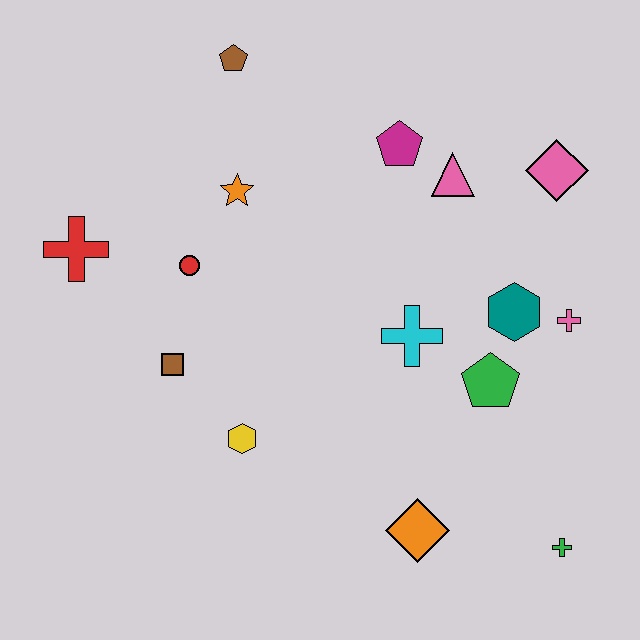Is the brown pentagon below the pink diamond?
No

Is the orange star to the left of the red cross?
No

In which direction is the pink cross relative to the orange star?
The pink cross is to the right of the orange star.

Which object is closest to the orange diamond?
The green cross is closest to the orange diamond.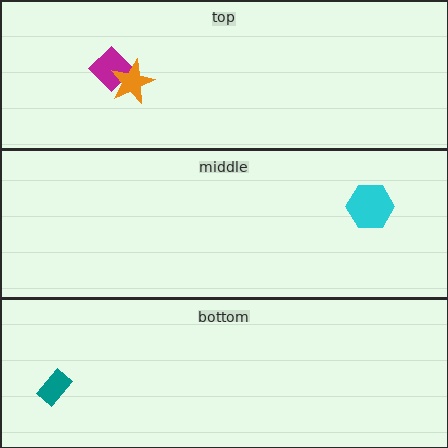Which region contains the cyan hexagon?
The middle region.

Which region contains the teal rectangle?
The bottom region.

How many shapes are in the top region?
2.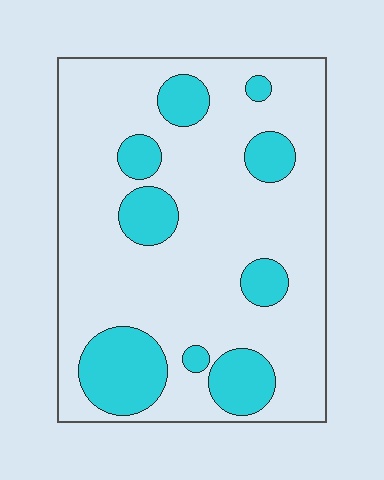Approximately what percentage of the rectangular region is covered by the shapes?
Approximately 20%.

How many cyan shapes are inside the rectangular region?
9.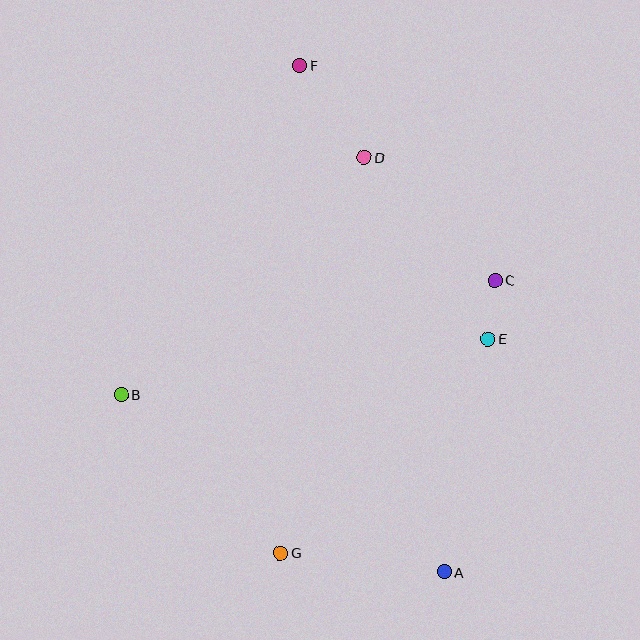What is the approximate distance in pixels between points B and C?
The distance between B and C is approximately 391 pixels.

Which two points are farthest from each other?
Points A and F are farthest from each other.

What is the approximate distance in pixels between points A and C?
The distance between A and C is approximately 296 pixels.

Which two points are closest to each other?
Points C and E are closest to each other.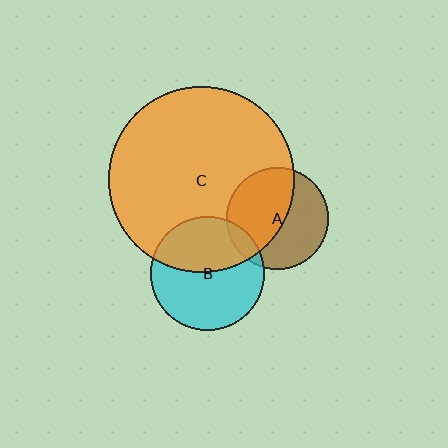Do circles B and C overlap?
Yes.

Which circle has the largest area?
Circle C (orange).